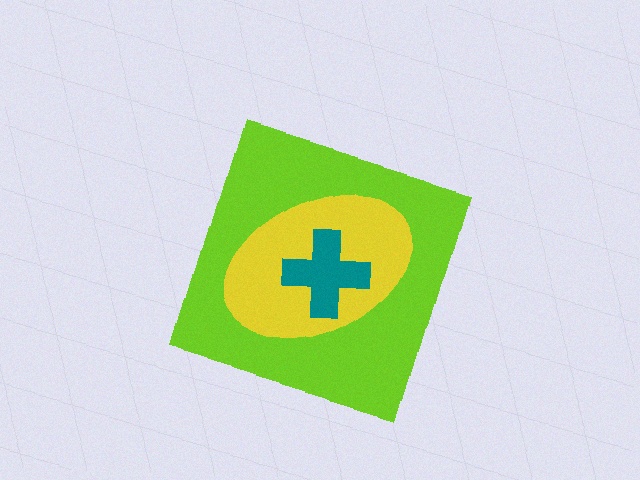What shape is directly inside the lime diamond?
The yellow ellipse.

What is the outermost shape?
The lime diamond.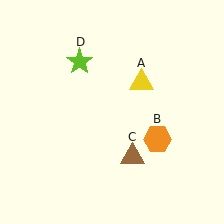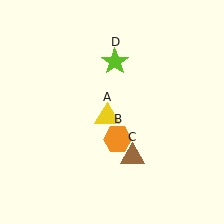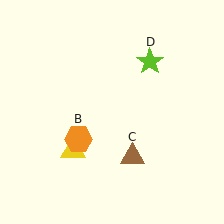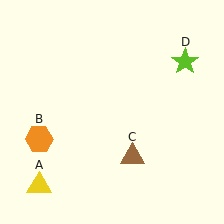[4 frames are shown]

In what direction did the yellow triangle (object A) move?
The yellow triangle (object A) moved down and to the left.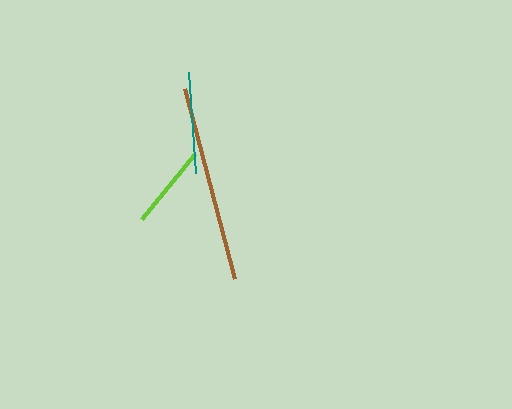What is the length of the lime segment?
The lime segment is approximately 84 pixels long.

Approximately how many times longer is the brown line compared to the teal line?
The brown line is approximately 1.9 times the length of the teal line.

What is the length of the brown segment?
The brown segment is approximately 197 pixels long.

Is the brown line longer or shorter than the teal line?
The brown line is longer than the teal line.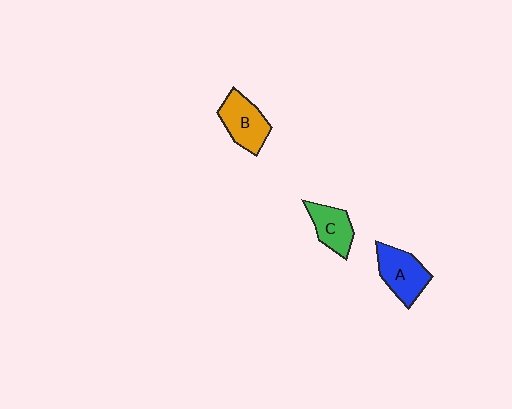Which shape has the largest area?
Shape A (blue).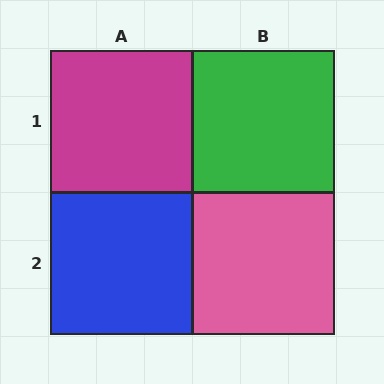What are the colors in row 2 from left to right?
Blue, pink.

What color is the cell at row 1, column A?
Magenta.